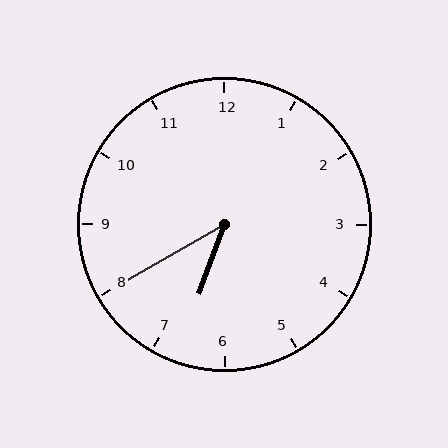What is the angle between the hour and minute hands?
Approximately 40 degrees.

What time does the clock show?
6:40.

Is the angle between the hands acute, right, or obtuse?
It is acute.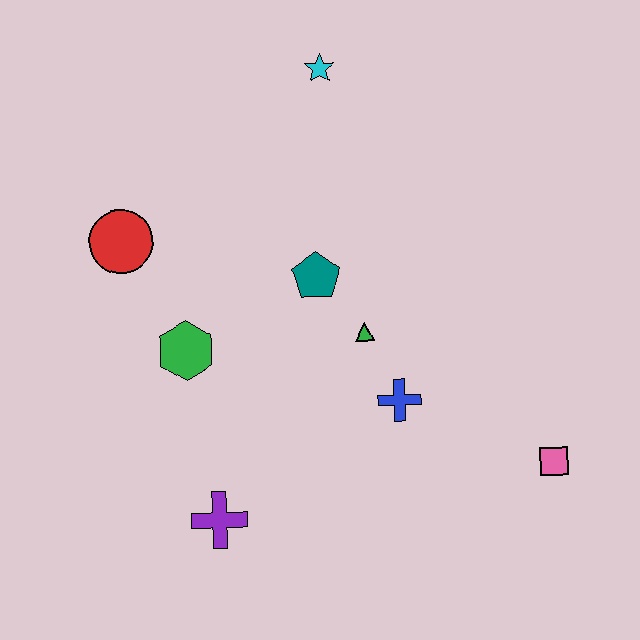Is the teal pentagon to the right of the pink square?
No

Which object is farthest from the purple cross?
The cyan star is farthest from the purple cross.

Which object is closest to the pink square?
The blue cross is closest to the pink square.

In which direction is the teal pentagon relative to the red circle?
The teal pentagon is to the right of the red circle.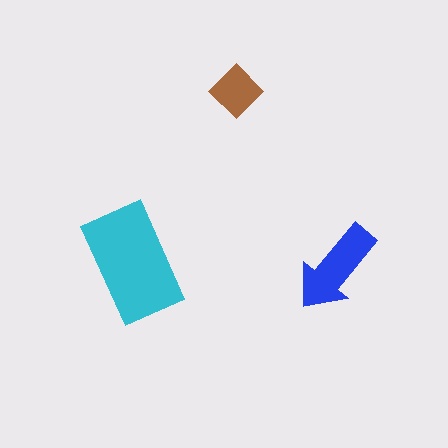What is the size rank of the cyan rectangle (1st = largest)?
1st.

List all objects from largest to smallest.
The cyan rectangle, the blue arrow, the brown diamond.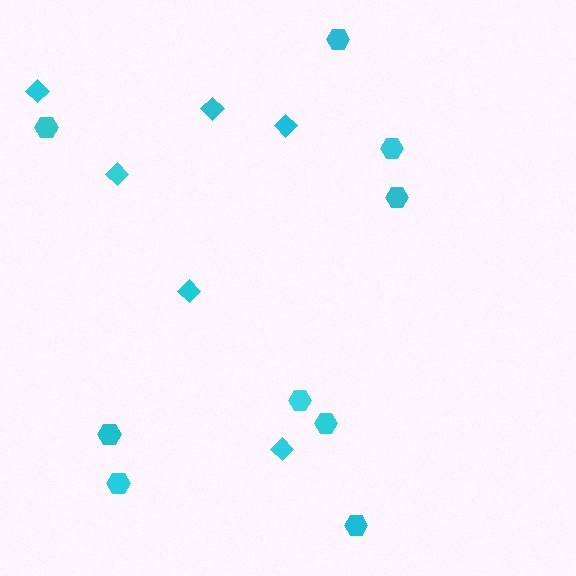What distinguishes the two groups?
There are 2 groups: one group of diamonds (6) and one group of hexagons (9).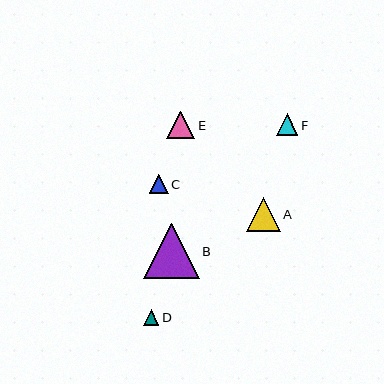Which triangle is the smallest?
Triangle D is the smallest with a size of approximately 16 pixels.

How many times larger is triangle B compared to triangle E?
Triangle B is approximately 2.0 times the size of triangle E.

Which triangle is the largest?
Triangle B is the largest with a size of approximately 55 pixels.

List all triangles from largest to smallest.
From largest to smallest: B, A, E, F, C, D.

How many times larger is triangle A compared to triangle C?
Triangle A is approximately 1.8 times the size of triangle C.